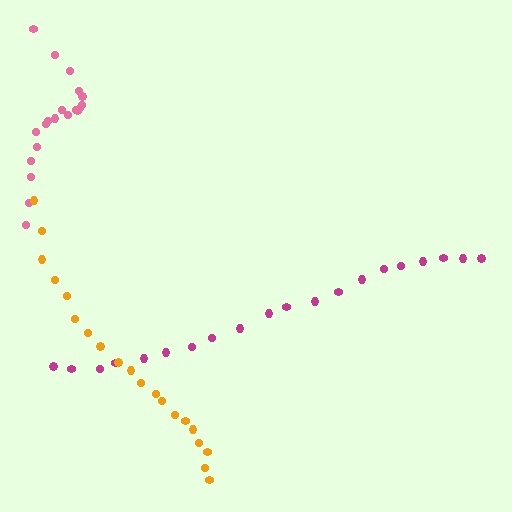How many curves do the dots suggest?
There are 3 distinct paths.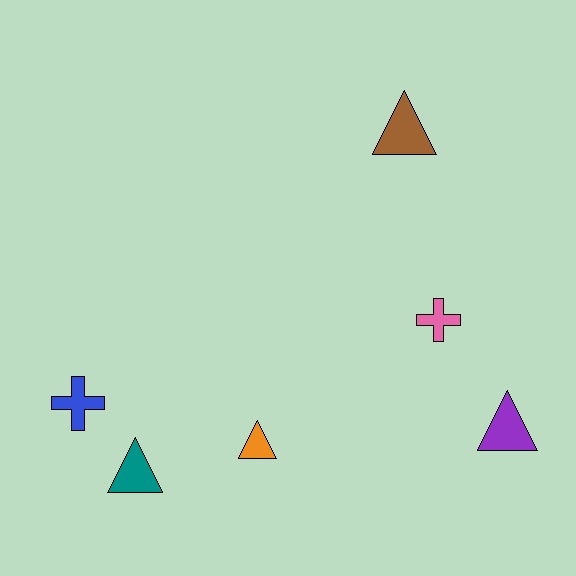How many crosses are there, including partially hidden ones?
There are 2 crosses.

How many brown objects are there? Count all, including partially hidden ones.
There is 1 brown object.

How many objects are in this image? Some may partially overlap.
There are 6 objects.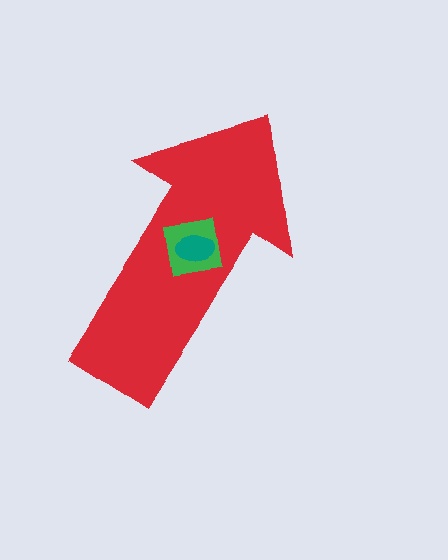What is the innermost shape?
The teal ellipse.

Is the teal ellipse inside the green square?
Yes.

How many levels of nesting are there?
3.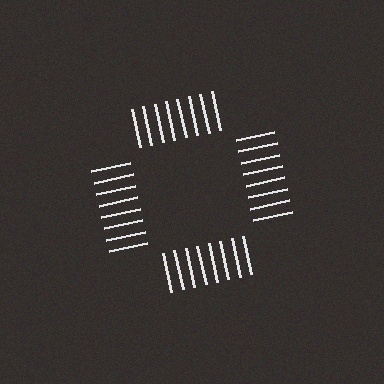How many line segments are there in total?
32 — 8 along each of the 4 edges.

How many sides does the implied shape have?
4 sides — the line-ends trace a square.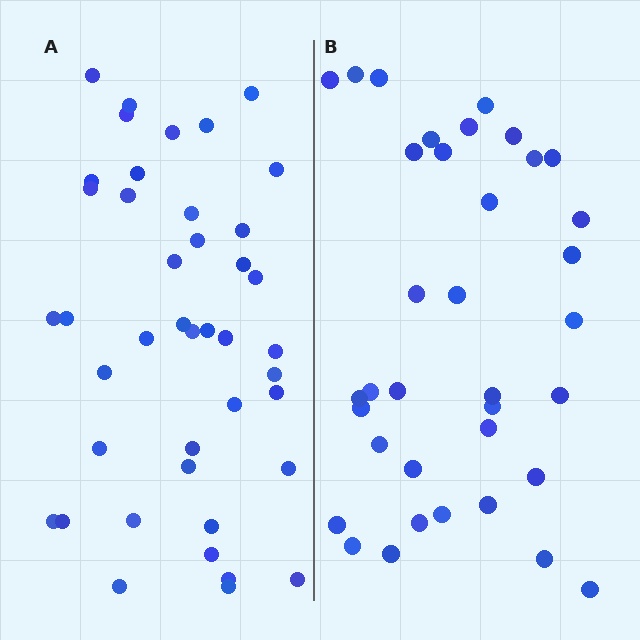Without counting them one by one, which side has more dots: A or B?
Region A (the left region) has more dots.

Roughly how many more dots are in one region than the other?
Region A has about 6 more dots than region B.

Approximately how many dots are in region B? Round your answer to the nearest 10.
About 40 dots. (The exact count is 36, which rounds to 40.)